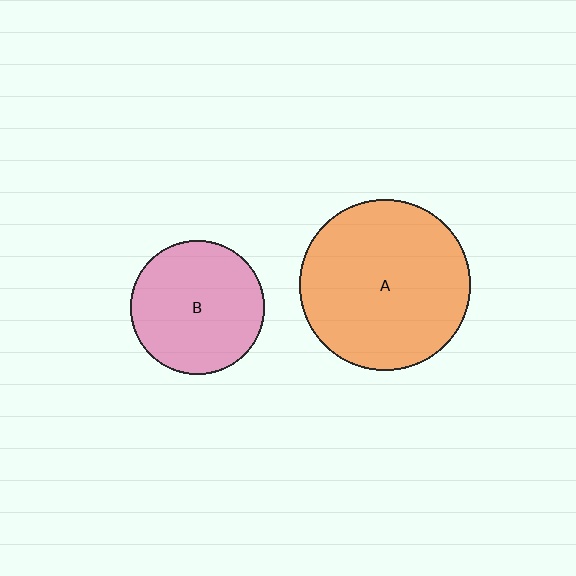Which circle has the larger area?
Circle A (orange).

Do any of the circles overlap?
No, none of the circles overlap.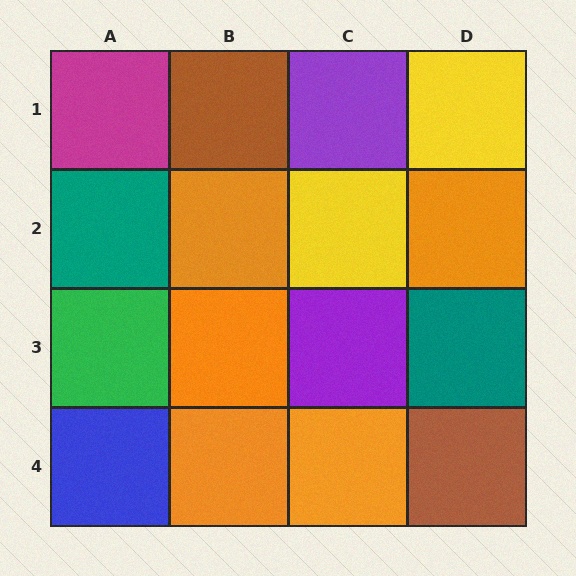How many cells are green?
1 cell is green.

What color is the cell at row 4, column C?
Orange.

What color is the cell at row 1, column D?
Yellow.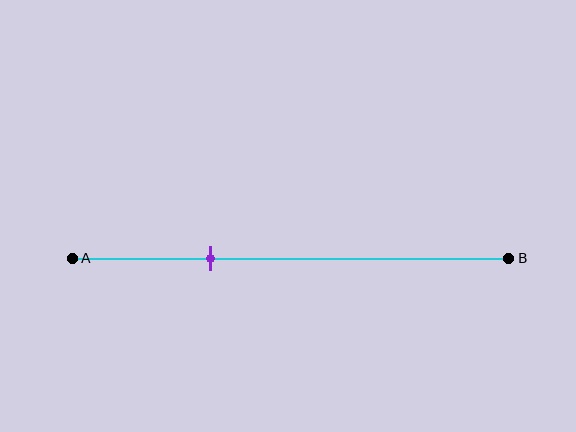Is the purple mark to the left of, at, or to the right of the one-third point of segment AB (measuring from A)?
The purple mark is approximately at the one-third point of segment AB.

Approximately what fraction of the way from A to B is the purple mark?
The purple mark is approximately 30% of the way from A to B.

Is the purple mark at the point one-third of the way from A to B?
Yes, the mark is approximately at the one-third point.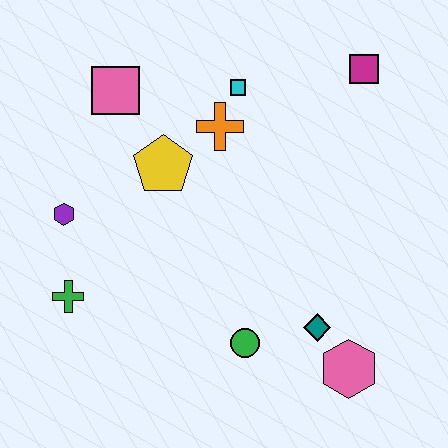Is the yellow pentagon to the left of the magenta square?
Yes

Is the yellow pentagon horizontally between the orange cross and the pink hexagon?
No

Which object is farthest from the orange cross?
The pink hexagon is farthest from the orange cross.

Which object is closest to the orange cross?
The cyan square is closest to the orange cross.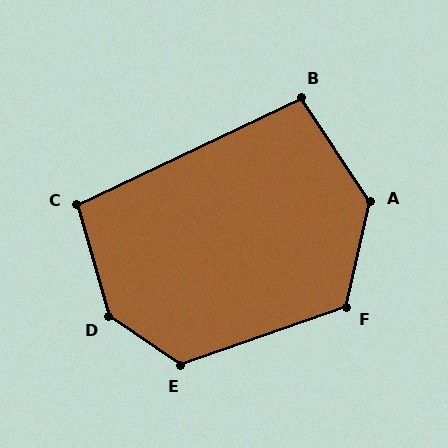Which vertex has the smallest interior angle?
B, at approximately 98 degrees.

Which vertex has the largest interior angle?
D, at approximately 140 degrees.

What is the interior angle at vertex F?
Approximately 122 degrees (obtuse).